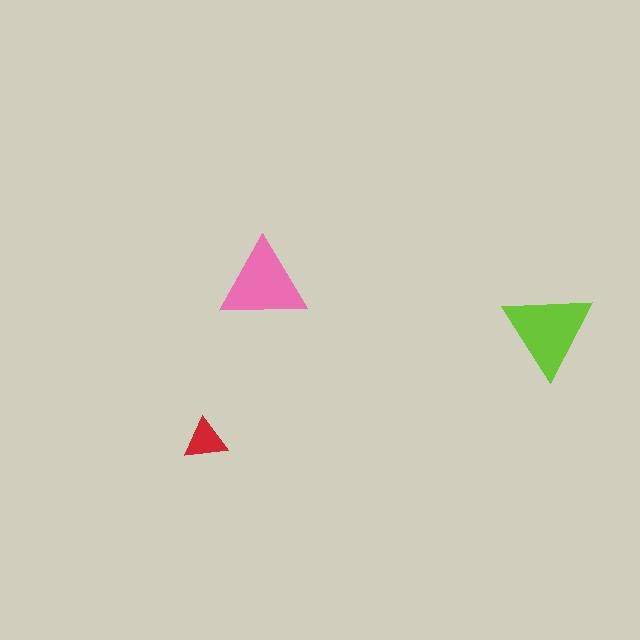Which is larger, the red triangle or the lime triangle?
The lime one.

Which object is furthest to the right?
The lime triangle is rightmost.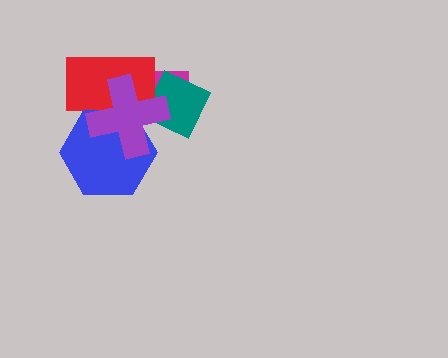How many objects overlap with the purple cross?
4 objects overlap with the purple cross.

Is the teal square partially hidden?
Yes, it is partially covered by another shape.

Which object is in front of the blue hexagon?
The purple cross is in front of the blue hexagon.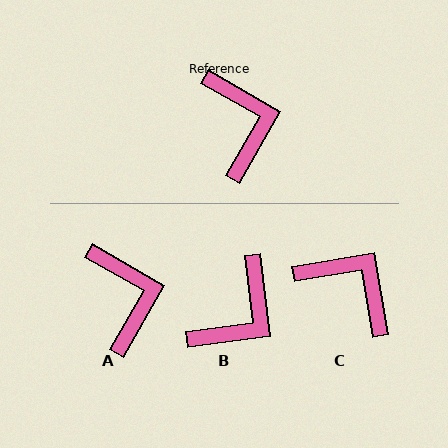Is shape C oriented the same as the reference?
No, it is off by about 39 degrees.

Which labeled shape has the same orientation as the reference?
A.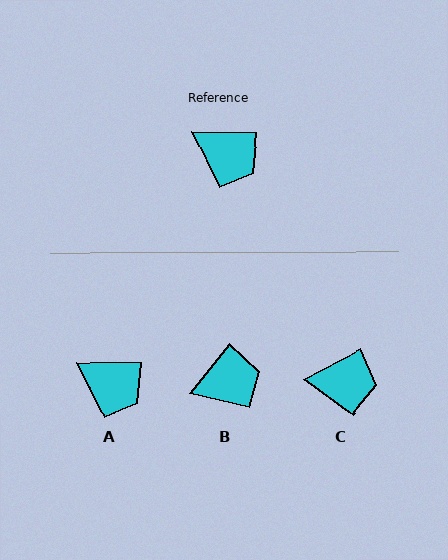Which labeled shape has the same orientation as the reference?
A.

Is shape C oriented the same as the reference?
No, it is off by about 28 degrees.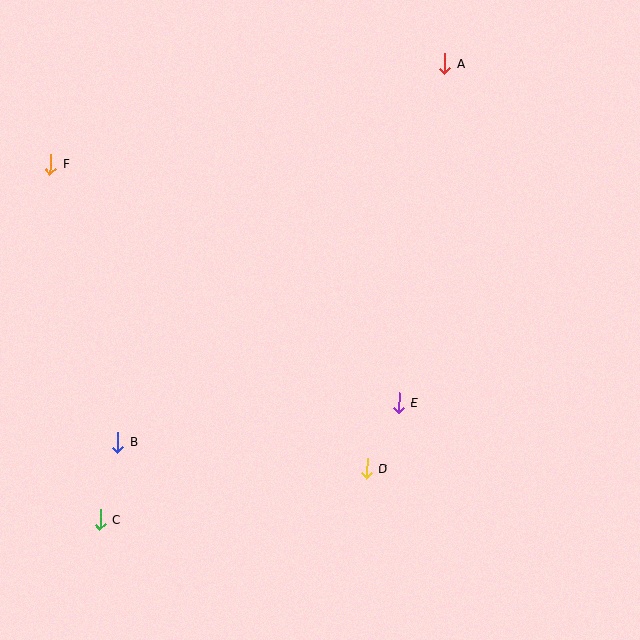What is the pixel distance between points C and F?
The distance between C and F is 359 pixels.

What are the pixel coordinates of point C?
Point C is at (100, 520).